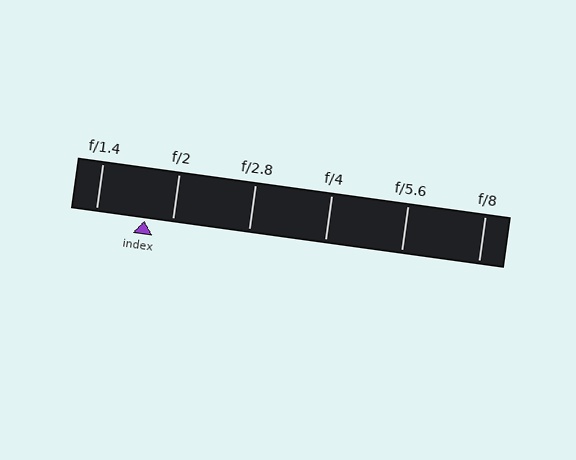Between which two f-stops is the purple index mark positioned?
The index mark is between f/1.4 and f/2.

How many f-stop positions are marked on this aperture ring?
There are 6 f-stop positions marked.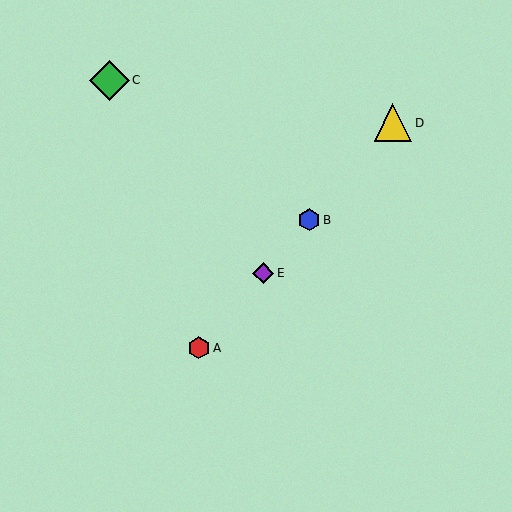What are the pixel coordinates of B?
Object B is at (309, 220).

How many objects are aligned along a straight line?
4 objects (A, B, D, E) are aligned along a straight line.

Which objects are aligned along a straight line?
Objects A, B, D, E are aligned along a straight line.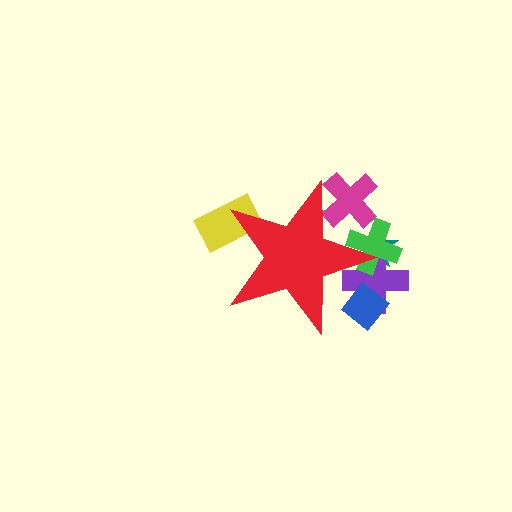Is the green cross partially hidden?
Yes, the green cross is partially hidden behind the red star.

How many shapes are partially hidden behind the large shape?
6 shapes are partially hidden.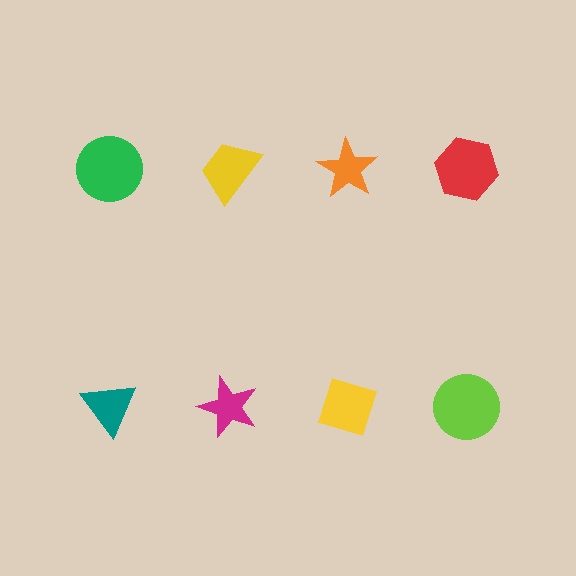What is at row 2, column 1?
A teal triangle.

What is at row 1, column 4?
A red hexagon.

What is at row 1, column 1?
A green circle.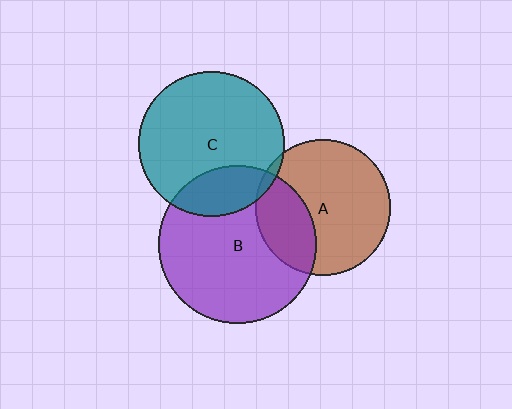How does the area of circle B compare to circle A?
Approximately 1.4 times.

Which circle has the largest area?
Circle B (purple).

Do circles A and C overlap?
Yes.